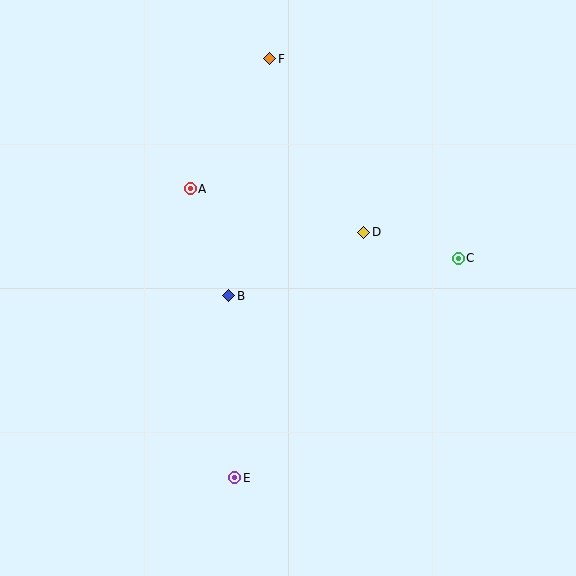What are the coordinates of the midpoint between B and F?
The midpoint between B and F is at (249, 177).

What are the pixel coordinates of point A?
Point A is at (190, 189).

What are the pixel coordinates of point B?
Point B is at (229, 296).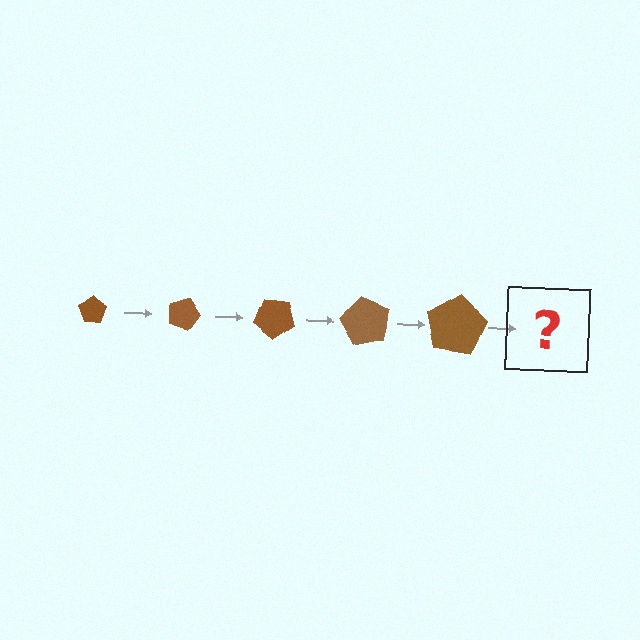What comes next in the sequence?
The next element should be a pentagon, larger than the previous one and rotated 100 degrees from the start.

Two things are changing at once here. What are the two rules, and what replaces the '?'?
The two rules are that the pentagon grows larger each step and it rotates 20 degrees each step. The '?' should be a pentagon, larger than the previous one and rotated 100 degrees from the start.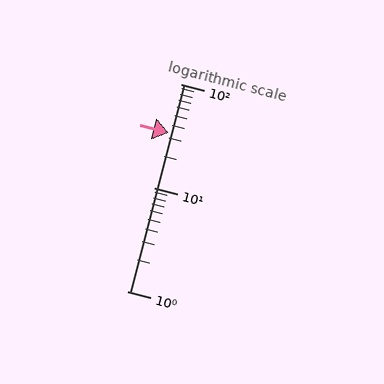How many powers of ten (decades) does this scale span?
The scale spans 2 decades, from 1 to 100.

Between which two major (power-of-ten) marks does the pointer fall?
The pointer is between 10 and 100.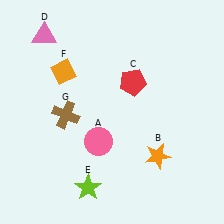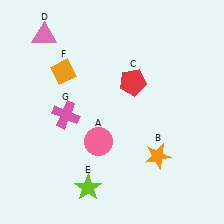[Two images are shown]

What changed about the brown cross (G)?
In Image 1, G is brown. In Image 2, it changed to pink.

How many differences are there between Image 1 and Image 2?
There is 1 difference between the two images.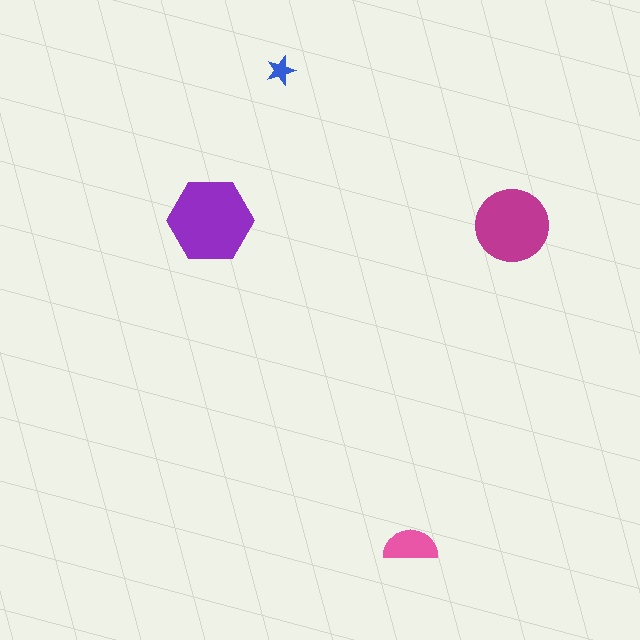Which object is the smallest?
The blue star.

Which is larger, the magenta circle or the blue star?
The magenta circle.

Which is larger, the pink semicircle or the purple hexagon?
The purple hexagon.